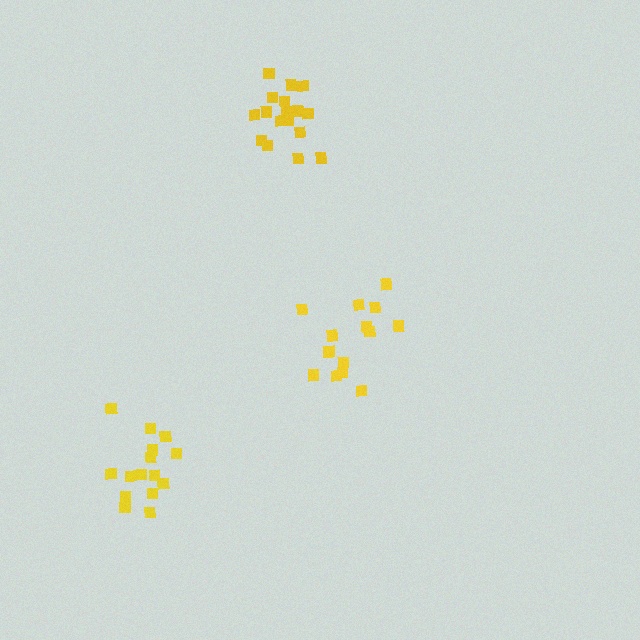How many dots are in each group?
Group 1: 17 dots, Group 2: 15 dots, Group 3: 14 dots (46 total).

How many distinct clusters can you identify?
There are 3 distinct clusters.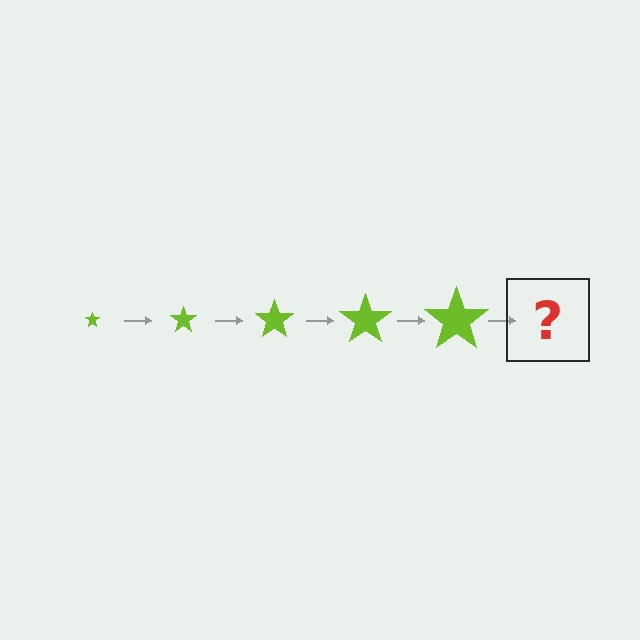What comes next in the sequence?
The next element should be a lime star, larger than the previous one.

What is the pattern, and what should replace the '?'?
The pattern is that the star gets progressively larger each step. The '?' should be a lime star, larger than the previous one.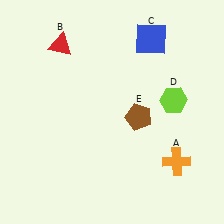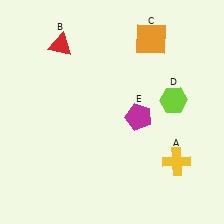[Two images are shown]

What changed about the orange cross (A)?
In Image 1, A is orange. In Image 2, it changed to yellow.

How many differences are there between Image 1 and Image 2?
There are 3 differences between the two images.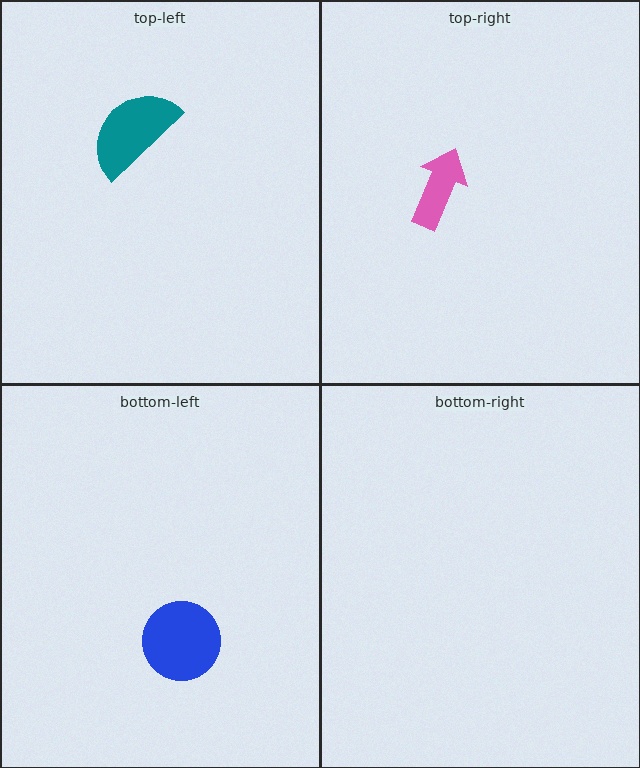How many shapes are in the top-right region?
1.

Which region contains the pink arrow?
The top-right region.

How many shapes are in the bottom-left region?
1.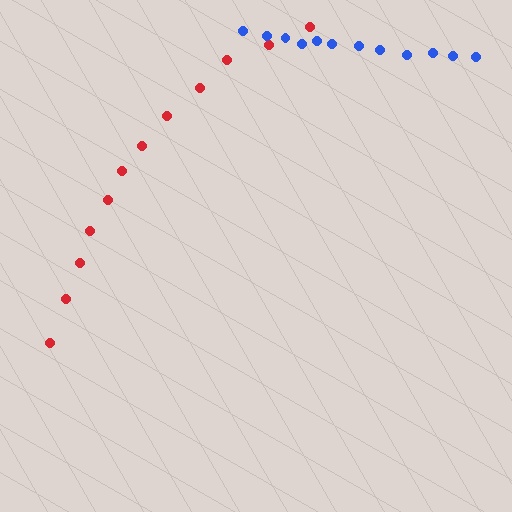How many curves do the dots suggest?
There are 2 distinct paths.